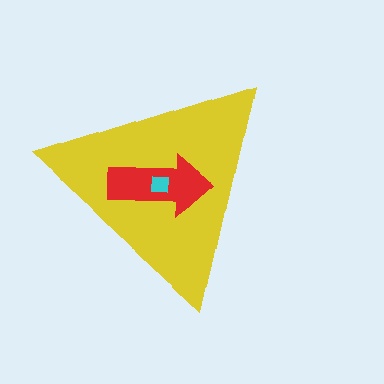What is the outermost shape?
The yellow triangle.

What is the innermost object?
The cyan square.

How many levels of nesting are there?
3.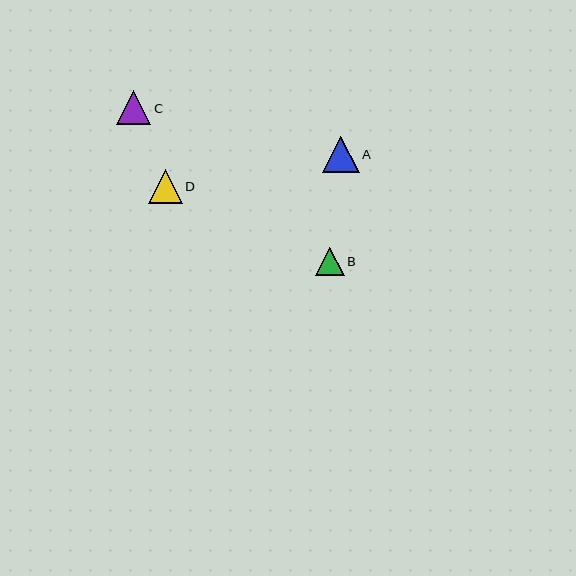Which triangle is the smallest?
Triangle B is the smallest with a size of approximately 28 pixels.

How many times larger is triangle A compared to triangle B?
Triangle A is approximately 1.3 times the size of triangle B.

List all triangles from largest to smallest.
From largest to smallest: A, C, D, B.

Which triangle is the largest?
Triangle A is the largest with a size of approximately 36 pixels.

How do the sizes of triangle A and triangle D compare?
Triangle A and triangle D are approximately the same size.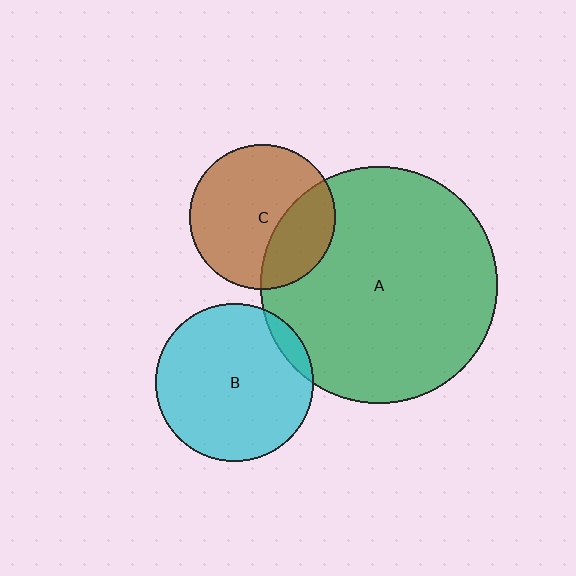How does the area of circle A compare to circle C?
Approximately 2.7 times.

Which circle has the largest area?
Circle A (green).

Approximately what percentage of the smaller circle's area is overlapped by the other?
Approximately 5%.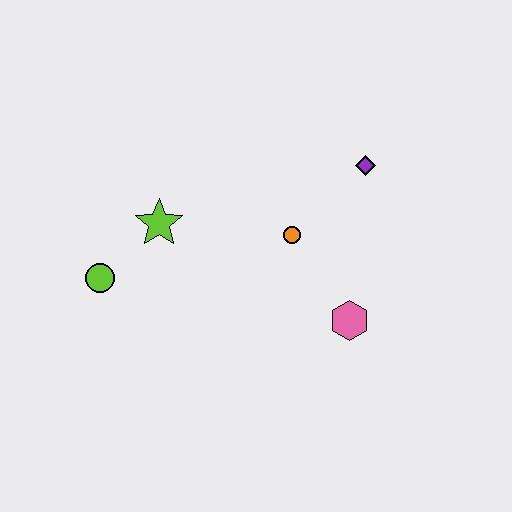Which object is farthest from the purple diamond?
The lime circle is farthest from the purple diamond.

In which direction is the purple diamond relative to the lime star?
The purple diamond is to the right of the lime star.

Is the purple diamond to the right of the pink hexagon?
Yes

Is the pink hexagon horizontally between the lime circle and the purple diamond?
Yes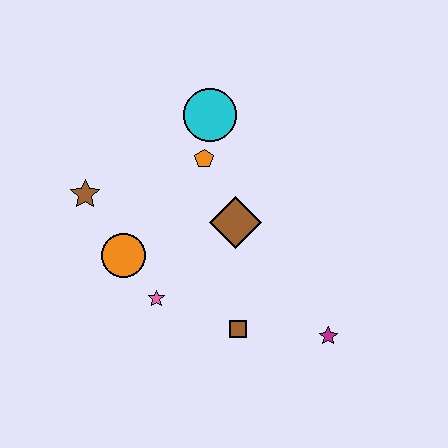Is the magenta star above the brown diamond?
No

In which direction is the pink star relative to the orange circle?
The pink star is below the orange circle.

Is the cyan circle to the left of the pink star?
No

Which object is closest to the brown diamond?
The orange pentagon is closest to the brown diamond.